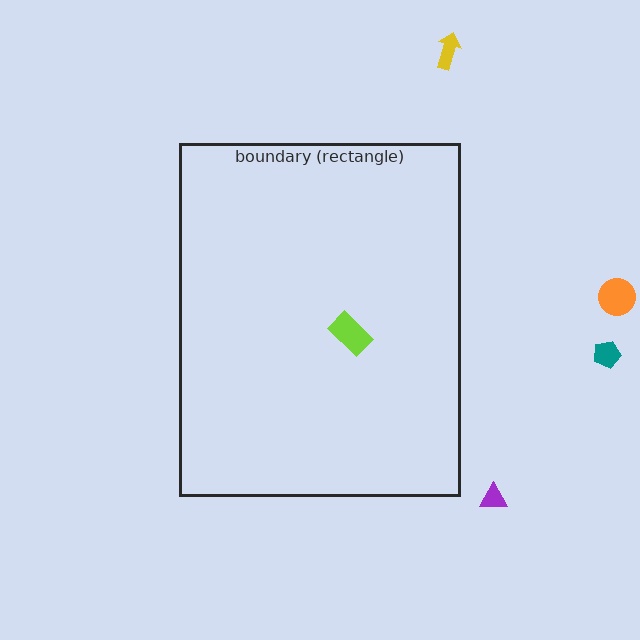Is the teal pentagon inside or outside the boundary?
Outside.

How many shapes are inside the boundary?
1 inside, 4 outside.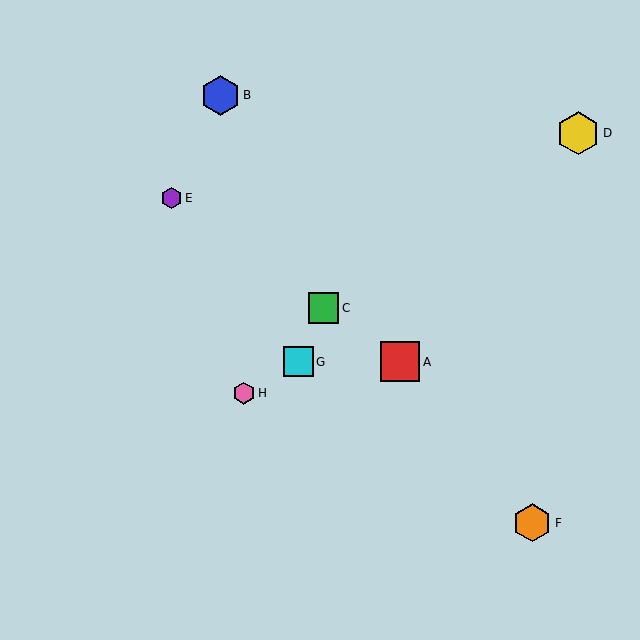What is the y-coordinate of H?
Object H is at y≈393.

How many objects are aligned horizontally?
2 objects (A, G) are aligned horizontally.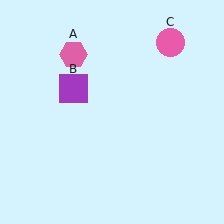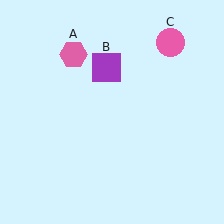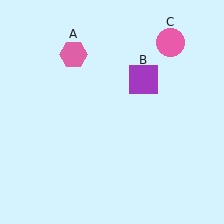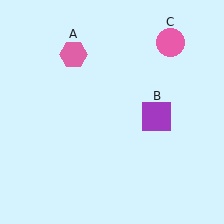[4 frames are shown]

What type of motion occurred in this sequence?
The purple square (object B) rotated clockwise around the center of the scene.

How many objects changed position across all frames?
1 object changed position: purple square (object B).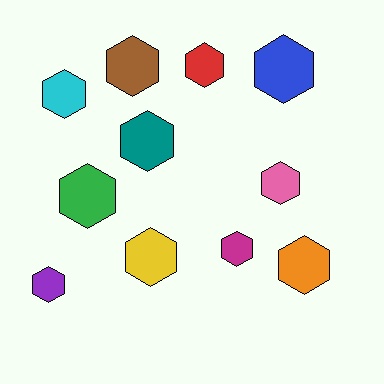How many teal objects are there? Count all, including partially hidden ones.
There is 1 teal object.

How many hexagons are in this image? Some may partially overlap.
There are 11 hexagons.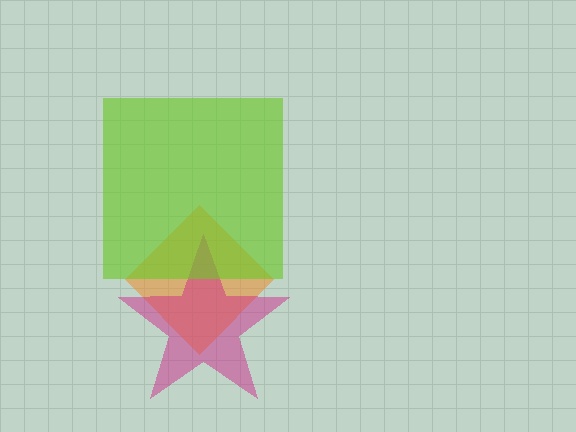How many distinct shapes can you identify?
There are 3 distinct shapes: an orange diamond, a magenta star, a lime square.